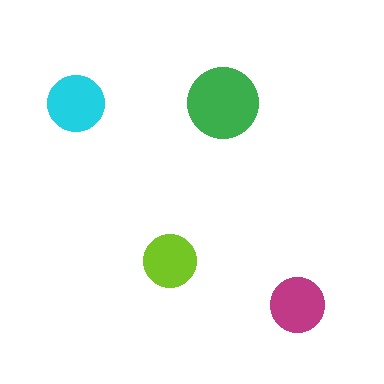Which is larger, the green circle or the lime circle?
The green one.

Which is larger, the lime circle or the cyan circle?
The cyan one.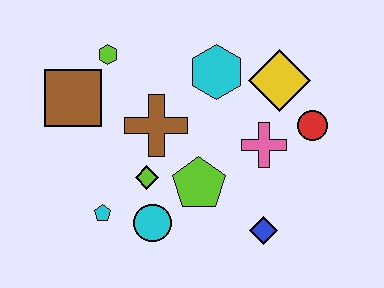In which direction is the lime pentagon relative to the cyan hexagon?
The lime pentagon is below the cyan hexagon.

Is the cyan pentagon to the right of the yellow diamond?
No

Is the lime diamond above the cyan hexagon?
No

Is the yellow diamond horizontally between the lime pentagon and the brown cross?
No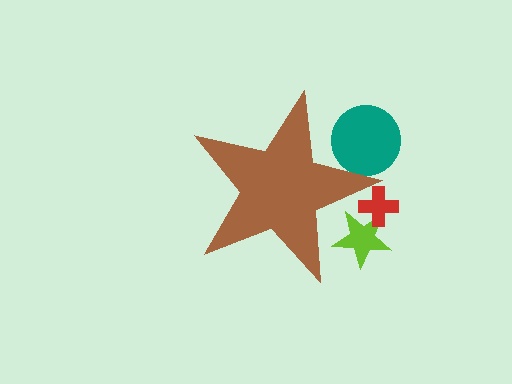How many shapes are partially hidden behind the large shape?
3 shapes are partially hidden.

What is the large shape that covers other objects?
A brown star.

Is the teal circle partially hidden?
Yes, the teal circle is partially hidden behind the brown star.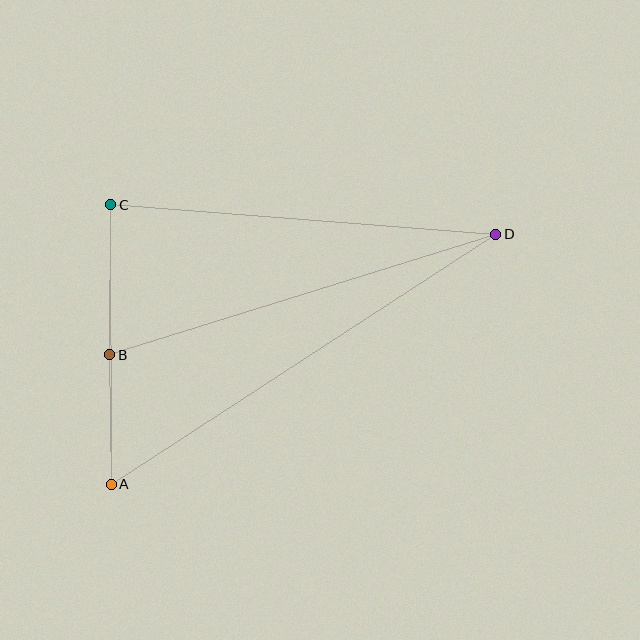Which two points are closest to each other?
Points A and B are closest to each other.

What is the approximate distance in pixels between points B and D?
The distance between B and D is approximately 404 pixels.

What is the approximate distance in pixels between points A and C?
The distance between A and C is approximately 279 pixels.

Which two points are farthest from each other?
Points A and D are farthest from each other.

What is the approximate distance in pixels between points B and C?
The distance between B and C is approximately 150 pixels.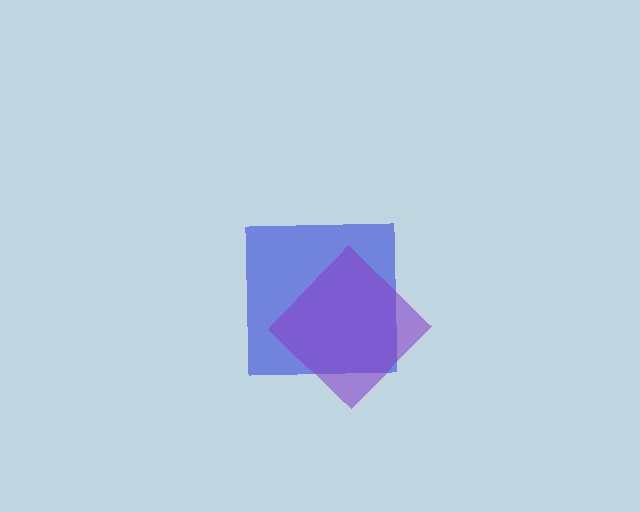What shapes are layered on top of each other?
The layered shapes are: a blue square, a purple diamond.